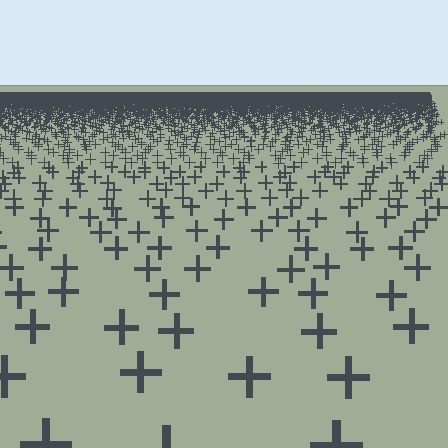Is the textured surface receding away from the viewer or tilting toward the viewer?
The surface is receding away from the viewer. Texture elements get smaller and denser toward the top.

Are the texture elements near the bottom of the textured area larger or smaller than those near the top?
Larger. Near the bottom, elements are closer to the viewer and appear at a bigger on-screen size.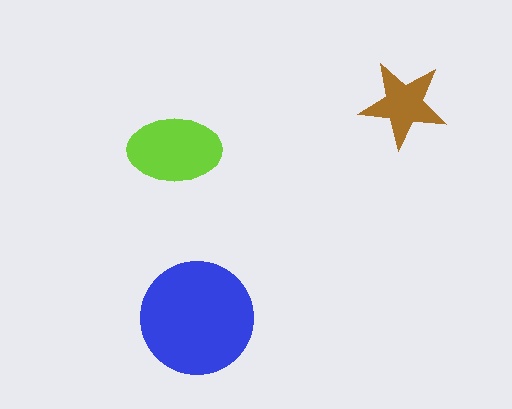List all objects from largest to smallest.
The blue circle, the lime ellipse, the brown star.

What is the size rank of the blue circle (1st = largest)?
1st.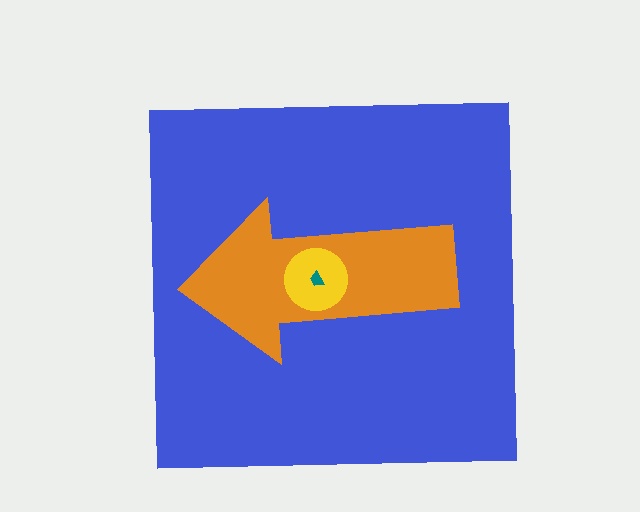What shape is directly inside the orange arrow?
The yellow circle.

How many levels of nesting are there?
4.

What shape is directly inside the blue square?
The orange arrow.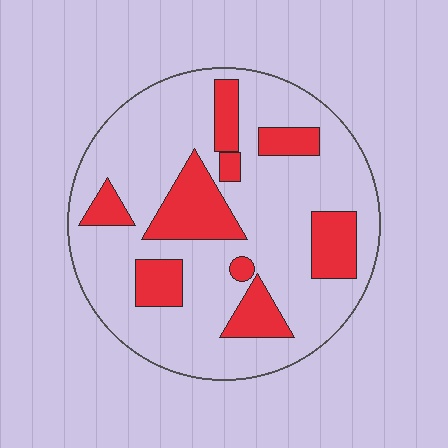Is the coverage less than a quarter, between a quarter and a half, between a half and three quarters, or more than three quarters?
Less than a quarter.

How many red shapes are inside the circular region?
9.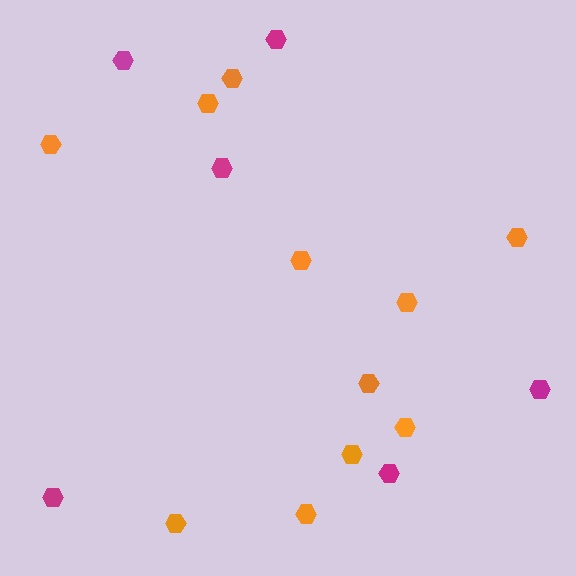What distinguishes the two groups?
There are 2 groups: one group of orange hexagons (11) and one group of magenta hexagons (6).